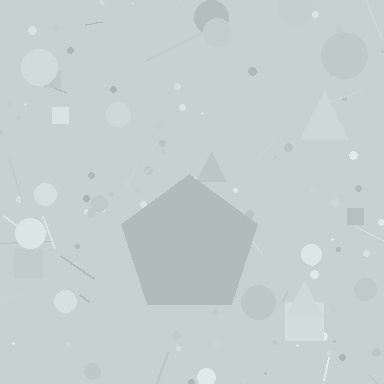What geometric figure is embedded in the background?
A pentagon is embedded in the background.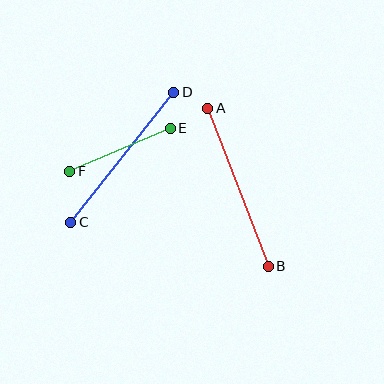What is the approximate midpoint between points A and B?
The midpoint is at approximately (238, 187) pixels.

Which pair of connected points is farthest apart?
Points A and B are farthest apart.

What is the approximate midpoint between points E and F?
The midpoint is at approximately (120, 150) pixels.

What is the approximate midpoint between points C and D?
The midpoint is at approximately (122, 157) pixels.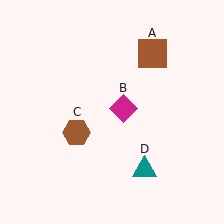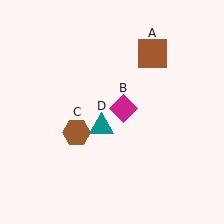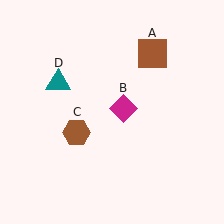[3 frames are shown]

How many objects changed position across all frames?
1 object changed position: teal triangle (object D).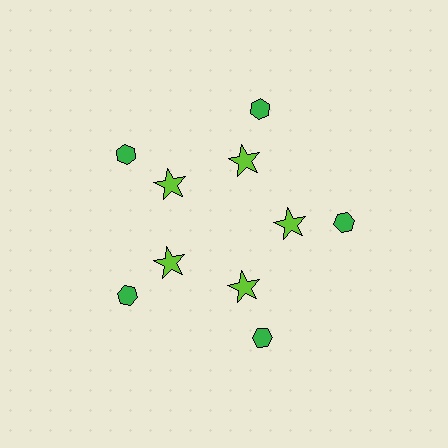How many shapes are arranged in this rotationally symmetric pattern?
There are 10 shapes, arranged in 5 groups of 2.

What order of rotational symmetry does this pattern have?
This pattern has 5-fold rotational symmetry.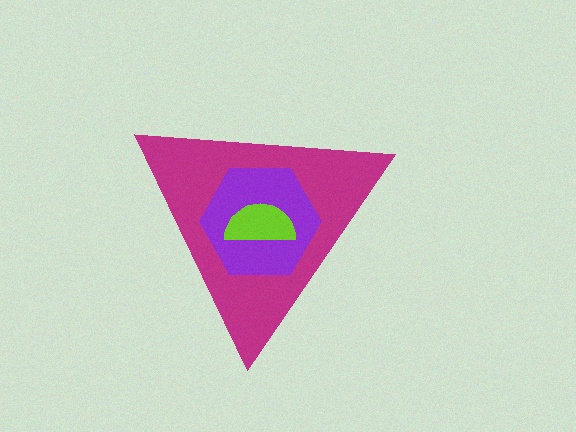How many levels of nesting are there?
3.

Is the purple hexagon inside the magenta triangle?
Yes.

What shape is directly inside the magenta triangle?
The purple hexagon.